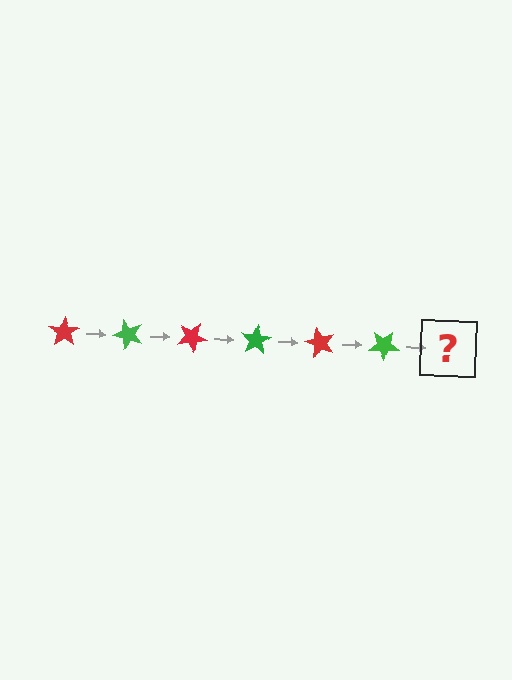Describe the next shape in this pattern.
It should be a red star, rotated 300 degrees from the start.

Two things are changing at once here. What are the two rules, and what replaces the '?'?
The two rules are that it rotates 50 degrees each step and the color cycles through red and green. The '?' should be a red star, rotated 300 degrees from the start.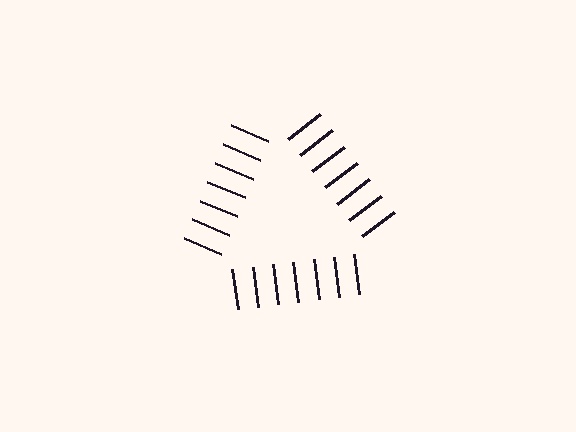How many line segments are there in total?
21 — 7 along each of the 3 edges.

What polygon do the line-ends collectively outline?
An illusory triangle — the line segments terminate on its edges but no continuous stroke is drawn.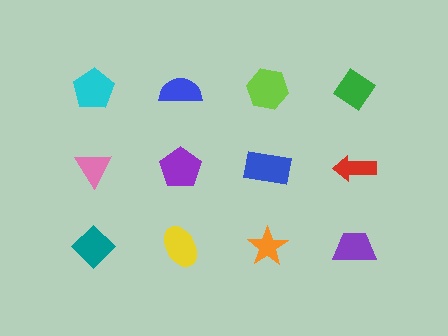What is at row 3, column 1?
A teal diamond.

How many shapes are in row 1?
4 shapes.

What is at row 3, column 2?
A yellow ellipse.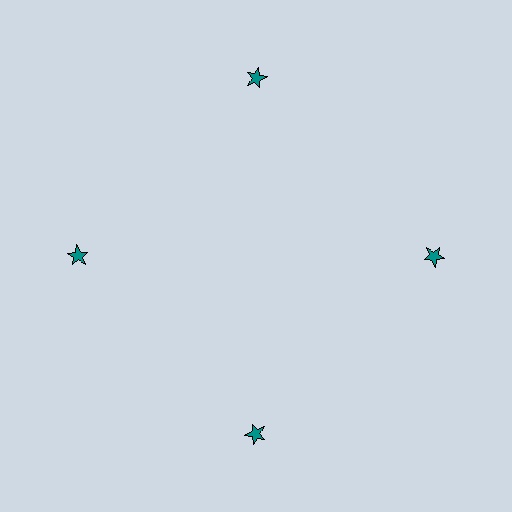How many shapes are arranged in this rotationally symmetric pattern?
There are 4 shapes, arranged in 4 groups of 1.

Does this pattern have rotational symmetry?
Yes, this pattern has 4-fold rotational symmetry. It looks the same after rotating 90 degrees around the center.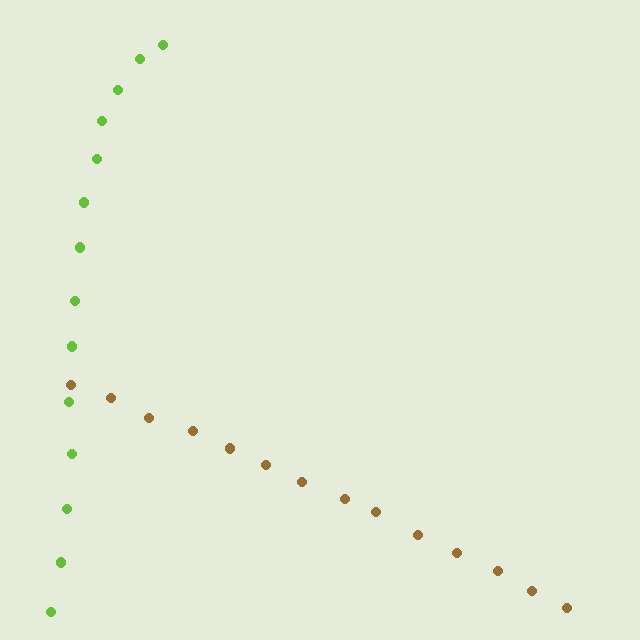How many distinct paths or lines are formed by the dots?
There are 2 distinct paths.